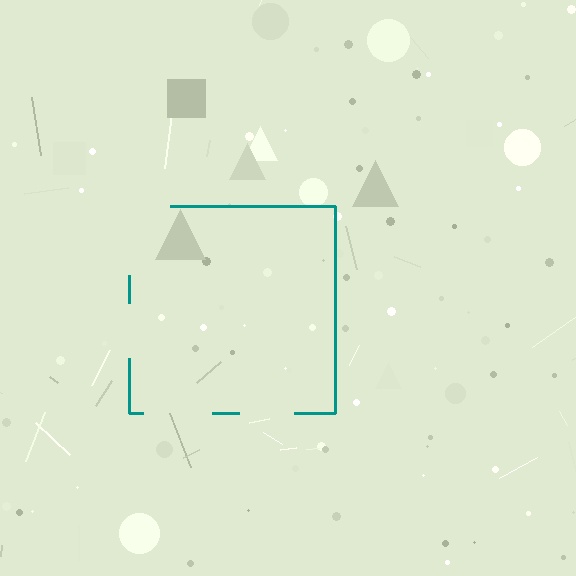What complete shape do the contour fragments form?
The contour fragments form a square.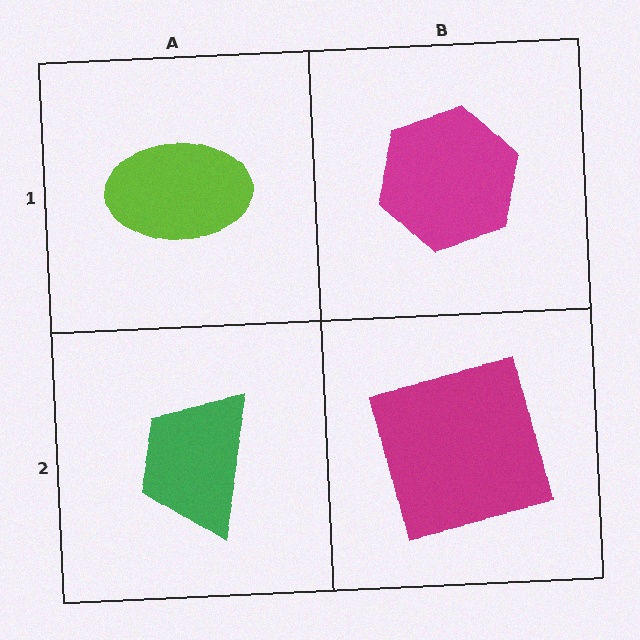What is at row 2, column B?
A magenta square.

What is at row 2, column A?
A green trapezoid.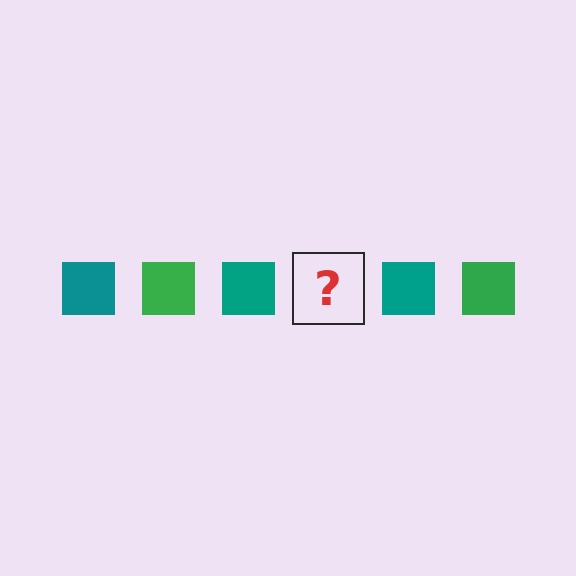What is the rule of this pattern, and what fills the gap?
The rule is that the pattern cycles through teal, green squares. The gap should be filled with a green square.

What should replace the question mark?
The question mark should be replaced with a green square.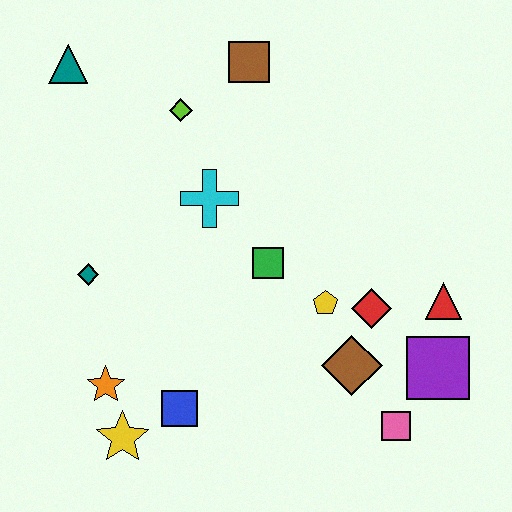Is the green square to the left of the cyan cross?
No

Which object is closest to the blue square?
The yellow star is closest to the blue square.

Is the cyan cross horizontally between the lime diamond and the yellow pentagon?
Yes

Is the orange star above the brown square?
No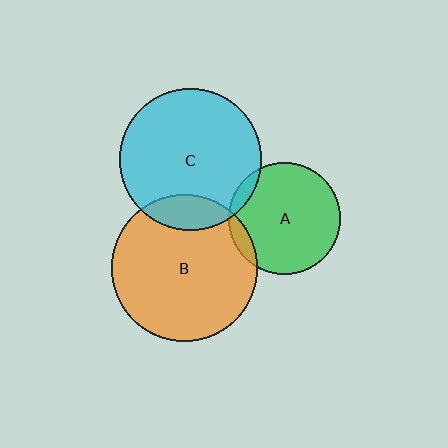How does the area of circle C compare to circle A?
Approximately 1.6 times.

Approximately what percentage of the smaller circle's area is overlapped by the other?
Approximately 15%.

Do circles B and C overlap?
Yes.